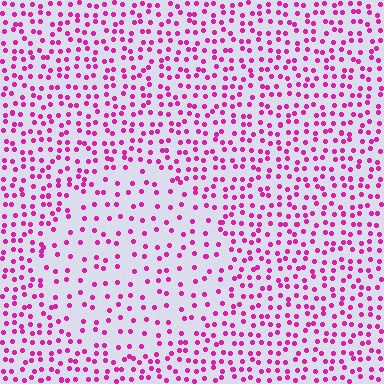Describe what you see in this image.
The image contains small magenta elements arranged at two different densities. A circle-shaped region is visible where the elements are less densely packed than the surrounding area.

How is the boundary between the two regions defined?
The boundary is defined by a change in element density (approximately 1.9x ratio). All elements are the same color, size, and shape.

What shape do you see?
I see a circle.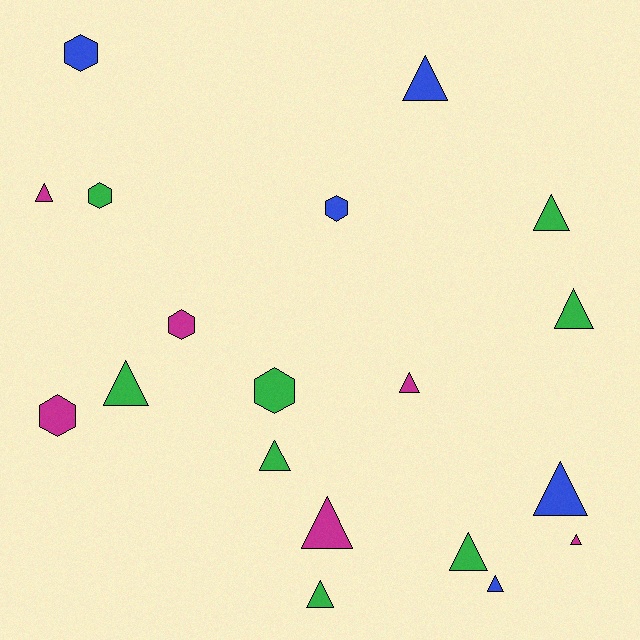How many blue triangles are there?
There are 3 blue triangles.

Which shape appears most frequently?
Triangle, with 13 objects.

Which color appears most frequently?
Green, with 8 objects.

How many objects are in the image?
There are 19 objects.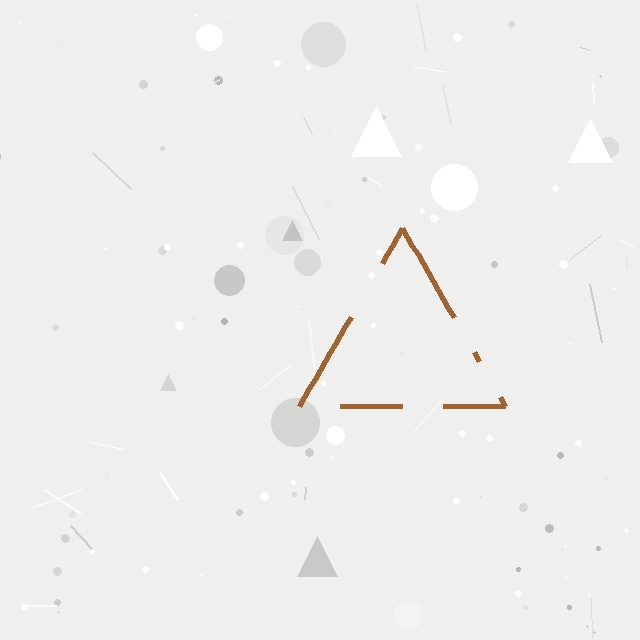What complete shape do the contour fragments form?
The contour fragments form a triangle.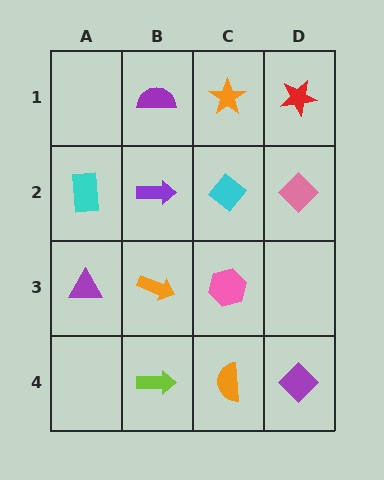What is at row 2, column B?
A purple arrow.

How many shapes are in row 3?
3 shapes.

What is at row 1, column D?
A red star.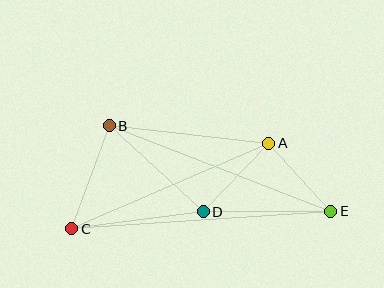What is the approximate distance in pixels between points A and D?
The distance between A and D is approximately 95 pixels.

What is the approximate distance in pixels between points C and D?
The distance between C and D is approximately 132 pixels.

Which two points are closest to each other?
Points A and E are closest to each other.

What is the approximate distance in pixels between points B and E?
The distance between B and E is approximately 238 pixels.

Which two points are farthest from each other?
Points C and E are farthest from each other.